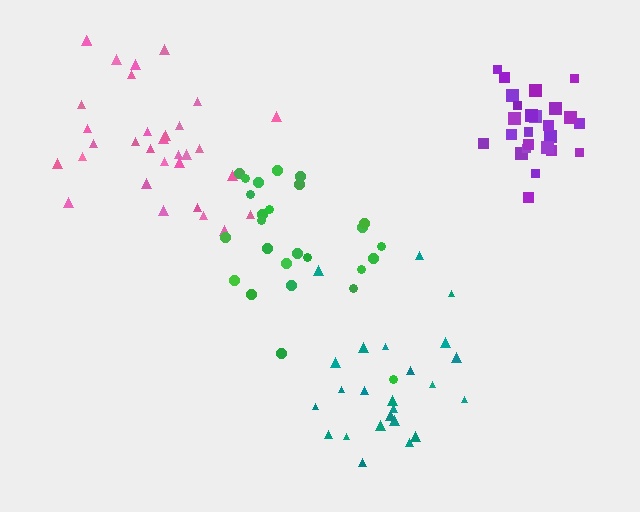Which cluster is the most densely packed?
Purple.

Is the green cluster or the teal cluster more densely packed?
Green.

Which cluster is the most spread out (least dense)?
Teal.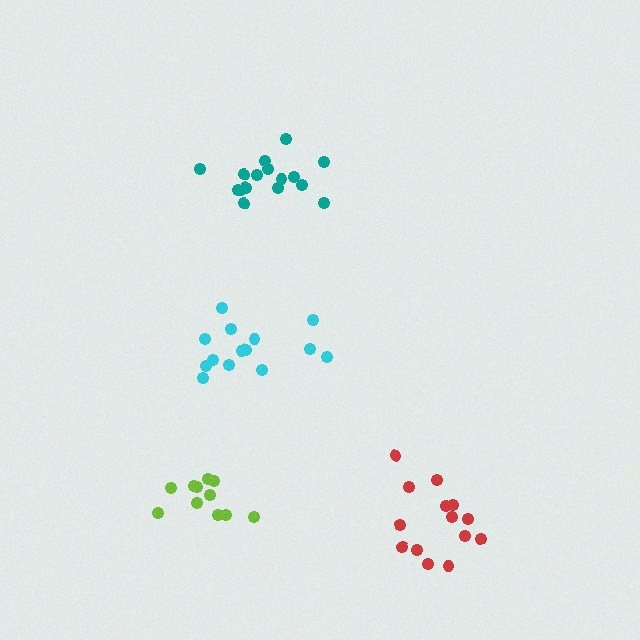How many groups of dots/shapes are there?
There are 4 groups.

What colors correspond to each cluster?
The clusters are colored: lime, teal, red, cyan.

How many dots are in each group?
Group 1: 11 dots, Group 2: 16 dots, Group 3: 14 dots, Group 4: 14 dots (55 total).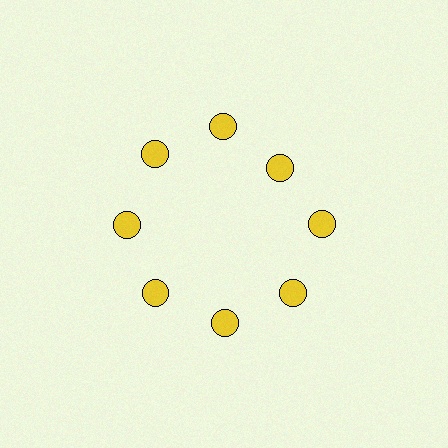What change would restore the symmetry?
The symmetry would be restored by moving it outward, back onto the ring so that all 8 circles sit at equal angles and equal distance from the center.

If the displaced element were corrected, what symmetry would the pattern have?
It would have 8-fold rotational symmetry — the pattern would map onto itself every 45 degrees.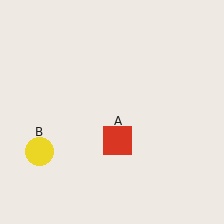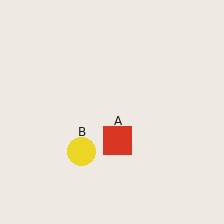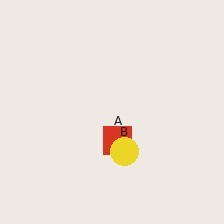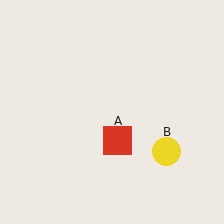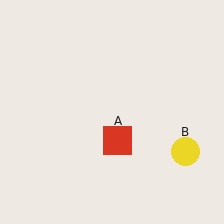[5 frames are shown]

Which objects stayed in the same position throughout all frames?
Red square (object A) remained stationary.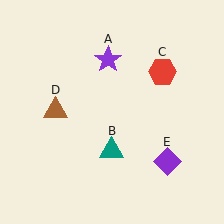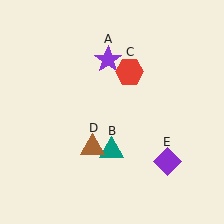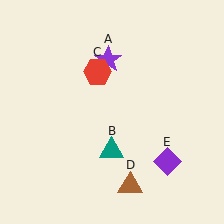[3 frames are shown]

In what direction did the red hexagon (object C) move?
The red hexagon (object C) moved left.